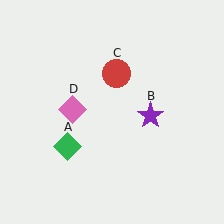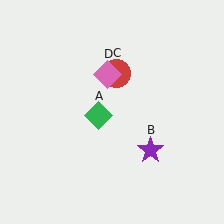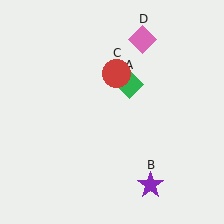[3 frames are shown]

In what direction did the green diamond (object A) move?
The green diamond (object A) moved up and to the right.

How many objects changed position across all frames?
3 objects changed position: green diamond (object A), purple star (object B), pink diamond (object D).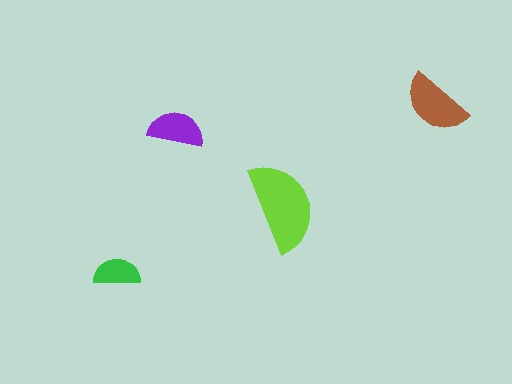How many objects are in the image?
There are 4 objects in the image.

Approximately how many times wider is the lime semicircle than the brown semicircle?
About 1.5 times wider.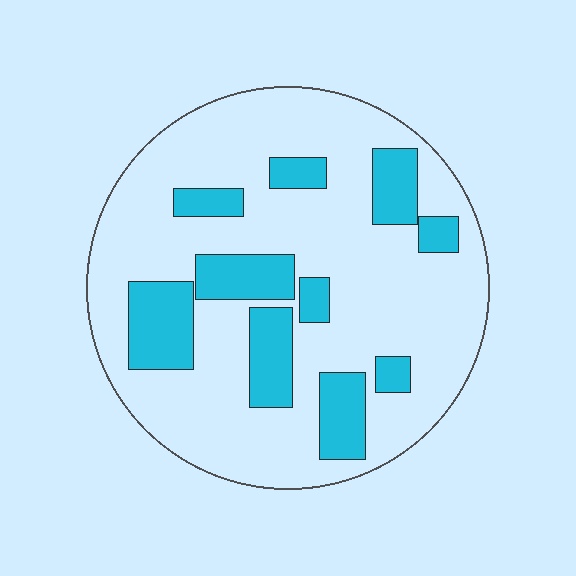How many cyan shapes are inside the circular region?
10.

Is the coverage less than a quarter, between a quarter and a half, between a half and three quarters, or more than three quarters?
Less than a quarter.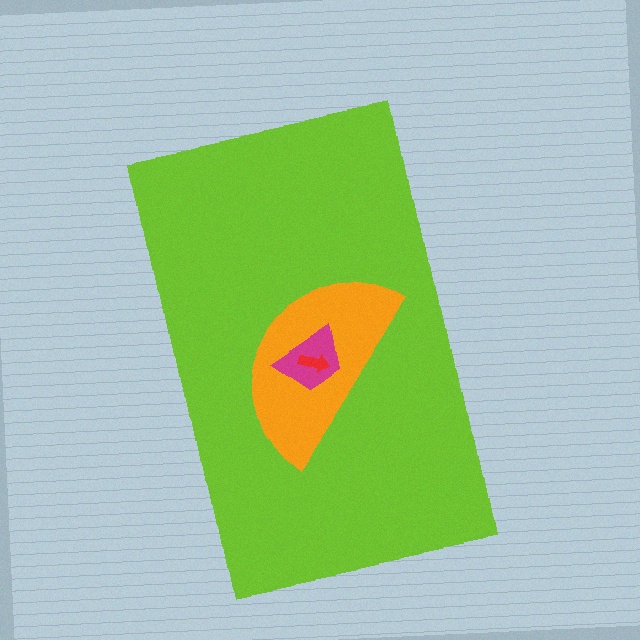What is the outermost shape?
The lime rectangle.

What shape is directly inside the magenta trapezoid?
The red arrow.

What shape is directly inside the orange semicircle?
The magenta trapezoid.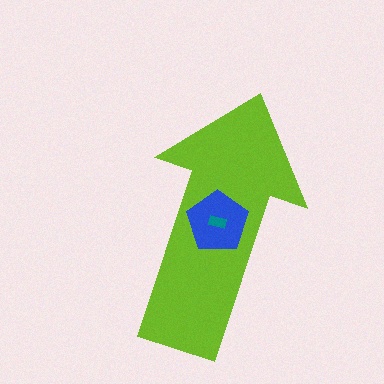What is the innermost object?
The teal rectangle.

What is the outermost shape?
The lime arrow.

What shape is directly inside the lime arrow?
The blue pentagon.